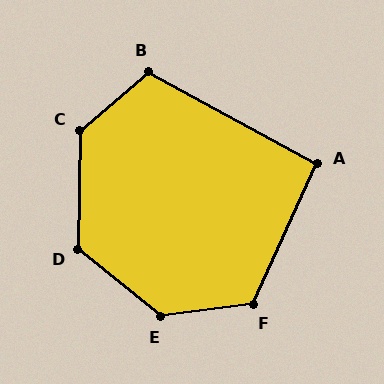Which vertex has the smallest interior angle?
A, at approximately 94 degrees.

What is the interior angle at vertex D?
Approximately 128 degrees (obtuse).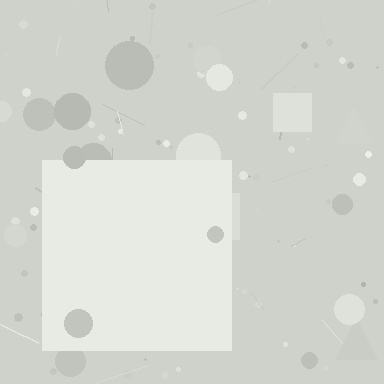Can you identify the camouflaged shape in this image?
The camouflaged shape is a square.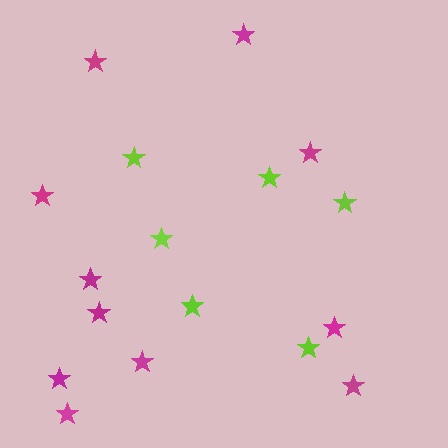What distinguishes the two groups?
There are 2 groups: one group of lime stars (6) and one group of magenta stars (11).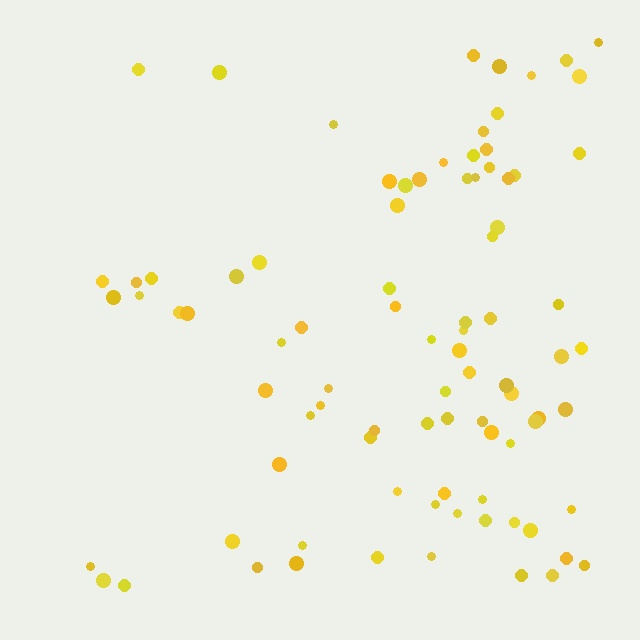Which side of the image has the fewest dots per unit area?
The left.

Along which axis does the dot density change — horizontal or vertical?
Horizontal.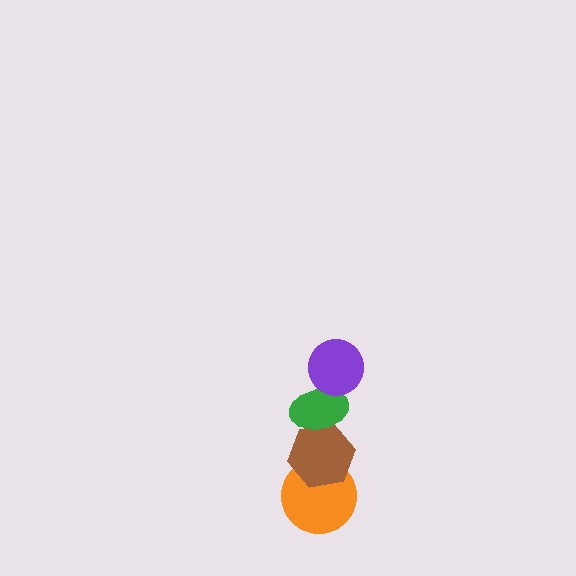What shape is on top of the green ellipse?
The purple circle is on top of the green ellipse.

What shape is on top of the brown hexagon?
The green ellipse is on top of the brown hexagon.